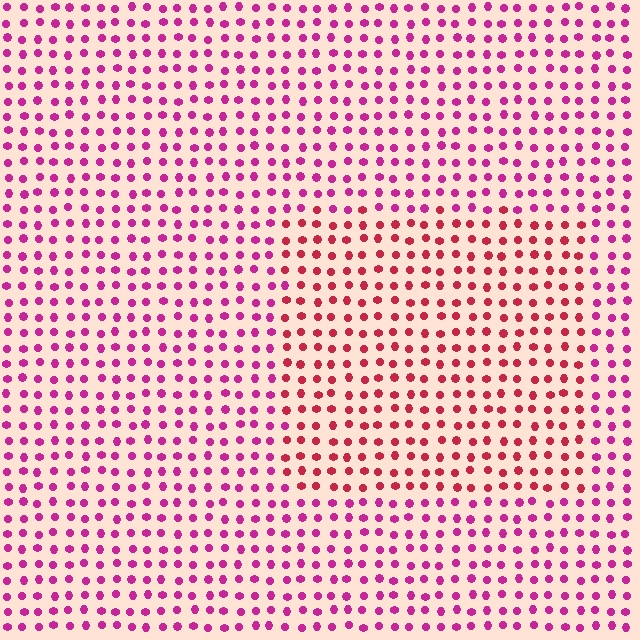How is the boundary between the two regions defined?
The boundary is defined purely by a slight shift in hue (about 31 degrees). Spacing, size, and orientation are identical on both sides.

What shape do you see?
I see a rectangle.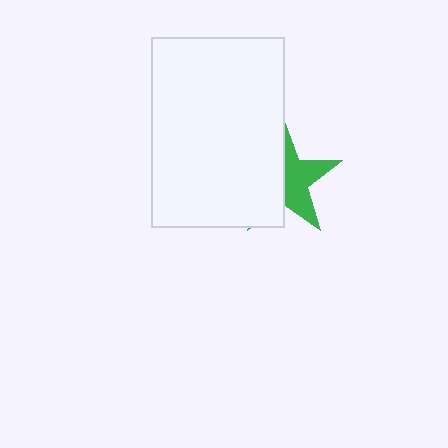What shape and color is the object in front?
The object in front is a white rectangle.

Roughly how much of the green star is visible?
About half of it is visible (roughly 47%).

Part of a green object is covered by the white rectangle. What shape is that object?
It is a star.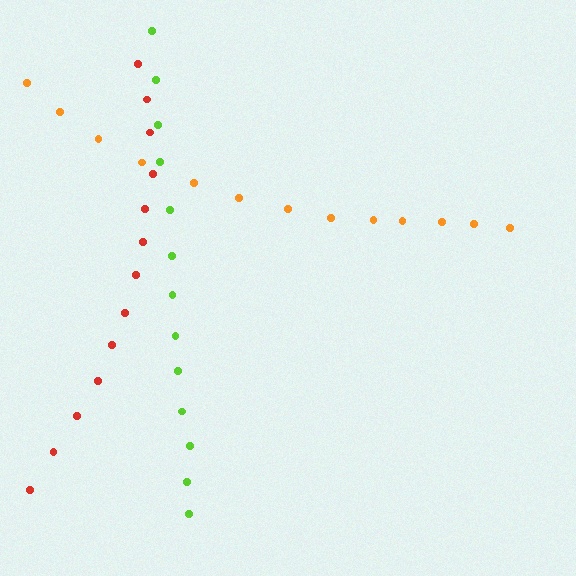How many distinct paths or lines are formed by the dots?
There are 3 distinct paths.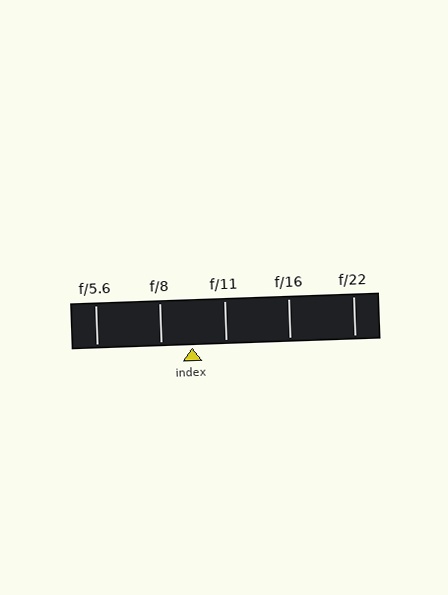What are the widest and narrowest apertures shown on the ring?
The widest aperture shown is f/5.6 and the narrowest is f/22.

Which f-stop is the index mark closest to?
The index mark is closest to f/8.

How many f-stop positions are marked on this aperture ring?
There are 5 f-stop positions marked.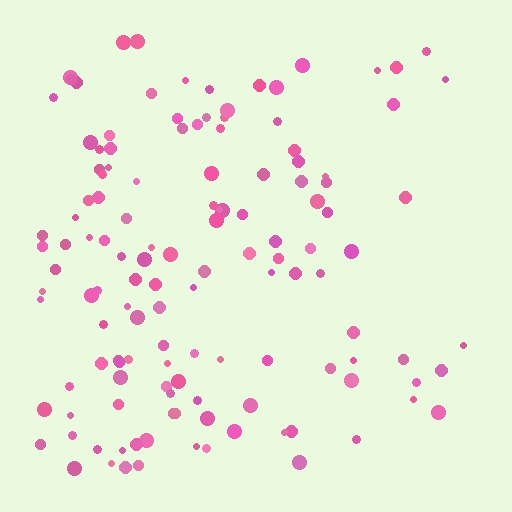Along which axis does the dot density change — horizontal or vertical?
Horizontal.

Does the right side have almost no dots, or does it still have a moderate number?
Still a moderate number, just noticeably fewer than the left.